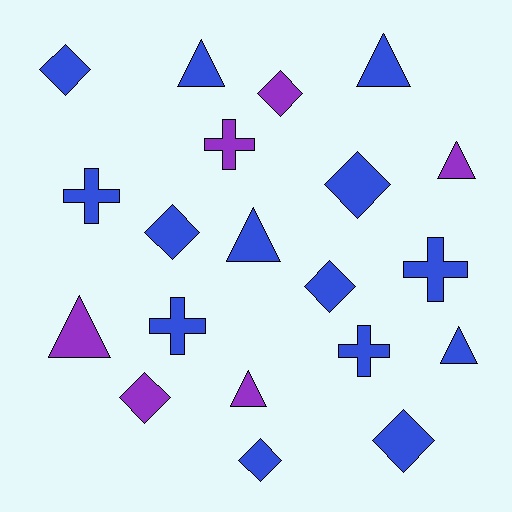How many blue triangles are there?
There are 4 blue triangles.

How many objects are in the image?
There are 20 objects.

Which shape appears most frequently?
Diamond, with 8 objects.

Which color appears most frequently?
Blue, with 14 objects.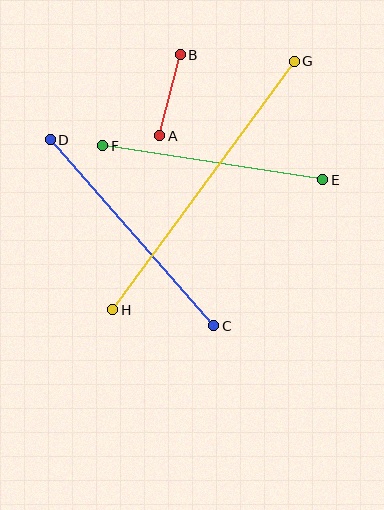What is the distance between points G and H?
The distance is approximately 308 pixels.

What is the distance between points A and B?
The distance is approximately 84 pixels.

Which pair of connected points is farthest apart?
Points G and H are farthest apart.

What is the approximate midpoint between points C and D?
The midpoint is at approximately (132, 233) pixels.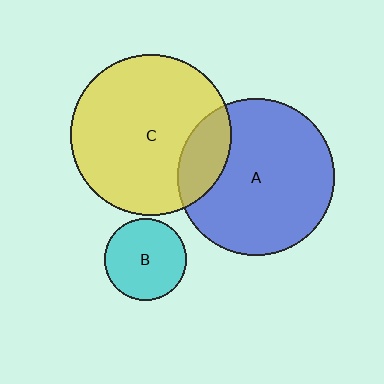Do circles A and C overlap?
Yes.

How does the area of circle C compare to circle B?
Approximately 3.8 times.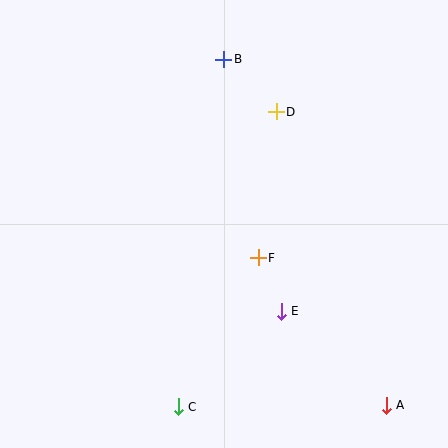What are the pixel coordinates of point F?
Point F is at (258, 258).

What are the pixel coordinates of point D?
Point D is at (276, 112).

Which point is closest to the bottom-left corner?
Point C is closest to the bottom-left corner.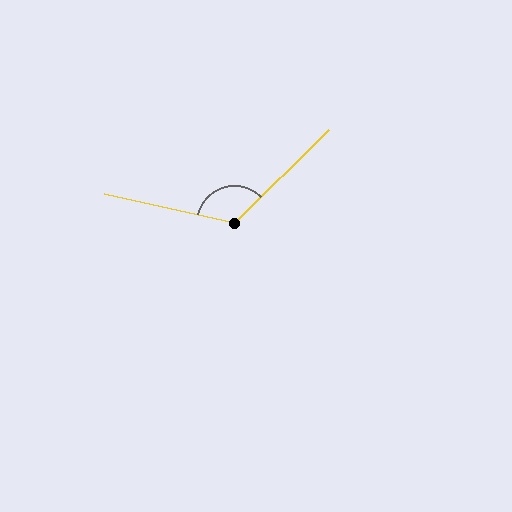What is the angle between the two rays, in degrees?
Approximately 123 degrees.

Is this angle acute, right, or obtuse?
It is obtuse.